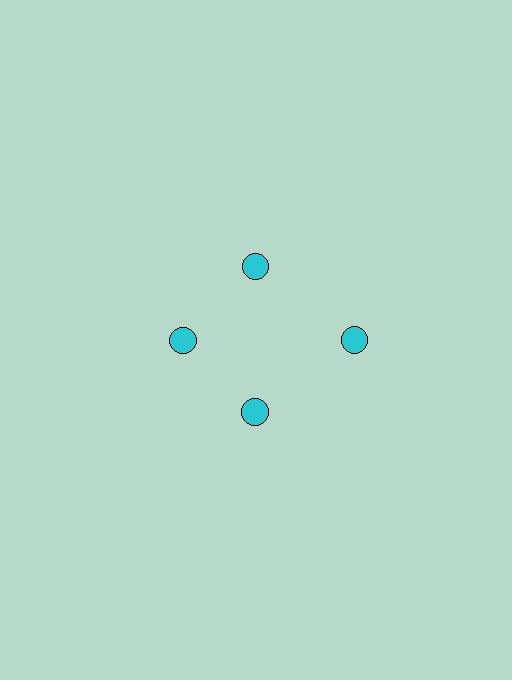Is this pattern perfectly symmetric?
No. The 4 cyan circles are arranged in a ring, but one element near the 3 o'clock position is pushed outward from the center, breaking the 4-fold rotational symmetry.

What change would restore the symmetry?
The symmetry would be restored by moving it inward, back onto the ring so that all 4 circles sit at equal angles and equal distance from the center.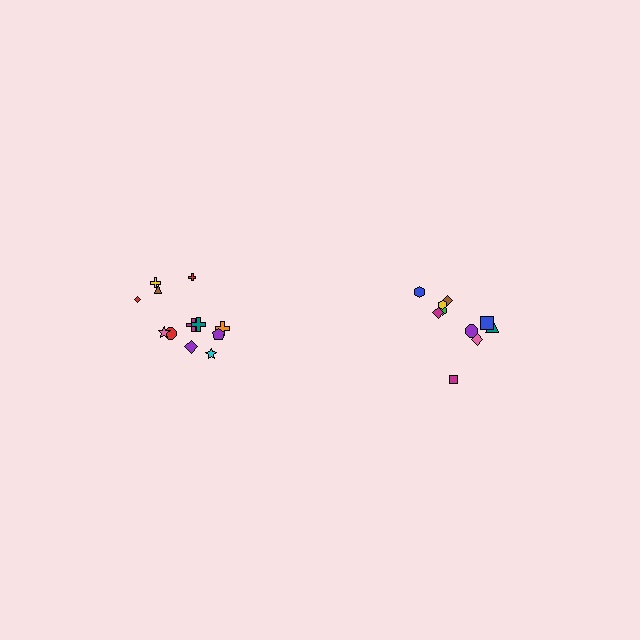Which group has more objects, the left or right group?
The left group.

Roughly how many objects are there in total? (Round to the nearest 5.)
Roughly 20 objects in total.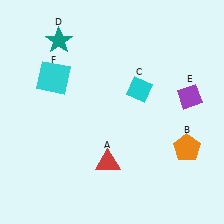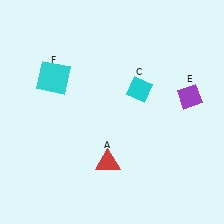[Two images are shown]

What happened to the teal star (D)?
The teal star (D) was removed in Image 2. It was in the top-left area of Image 1.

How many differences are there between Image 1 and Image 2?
There are 2 differences between the two images.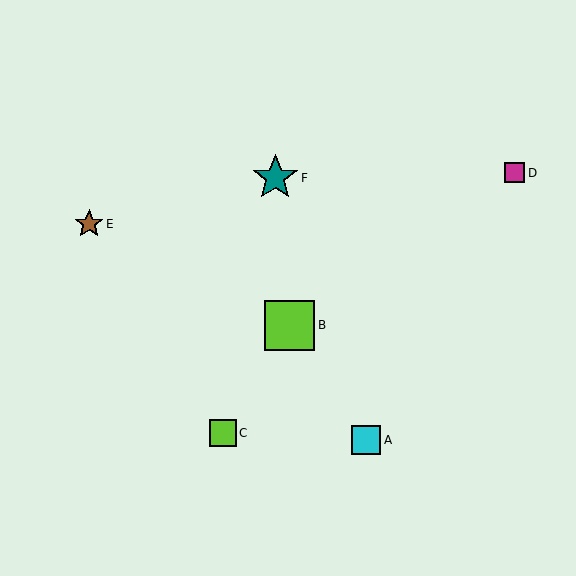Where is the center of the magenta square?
The center of the magenta square is at (515, 173).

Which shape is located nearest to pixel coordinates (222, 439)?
The lime square (labeled C) at (223, 433) is nearest to that location.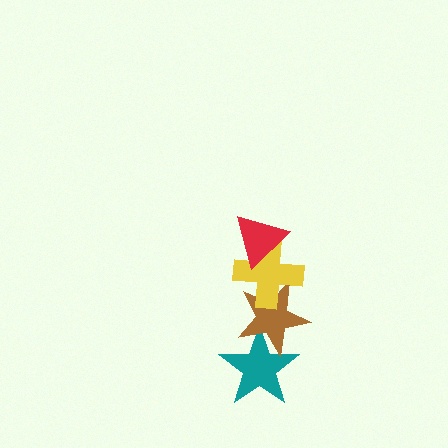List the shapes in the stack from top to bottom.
From top to bottom: the red triangle, the yellow cross, the brown star, the teal star.